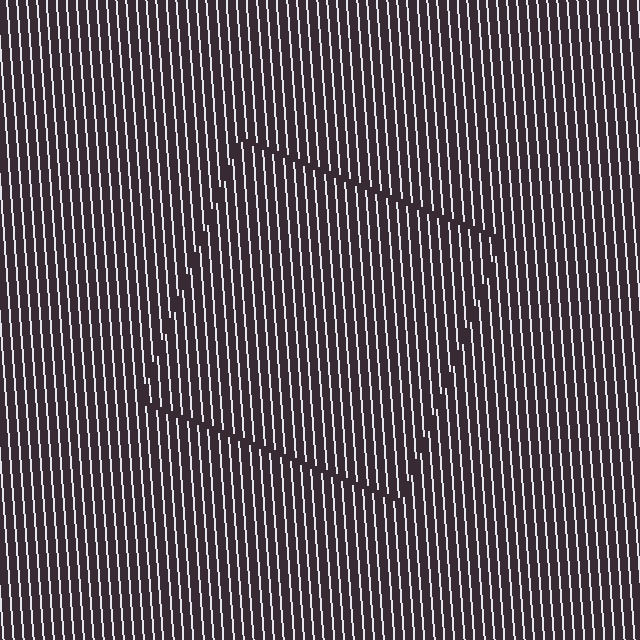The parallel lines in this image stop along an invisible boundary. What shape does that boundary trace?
An illusory square. The interior of the shape contains the same grating, shifted by half a period — the contour is defined by the phase discontinuity where line-ends from the inner and outer gratings abut.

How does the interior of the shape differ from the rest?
The interior of the shape contains the same grating, shifted by half a period — the contour is defined by the phase discontinuity where line-ends from the inner and outer gratings abut.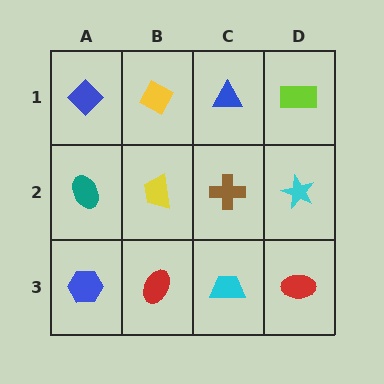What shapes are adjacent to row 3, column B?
A yellow trapezoid (row 2, column B), a blue hexagon (row 3, column A), a cyan trapezoid (row 3, column C).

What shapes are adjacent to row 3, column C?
A brown cross (row 2, column C), a red ellipse (row 3, column B), a red ellipse (row 3, column D).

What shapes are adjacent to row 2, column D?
A lime rectangle (row 1, column D), a red ellipse (row 3, column D), a brown cross (row 2, column C).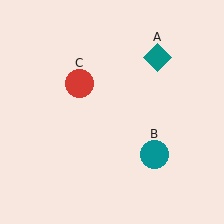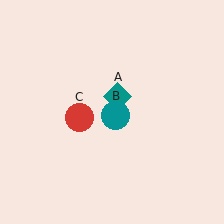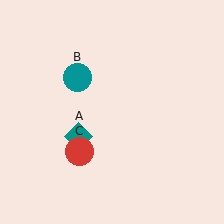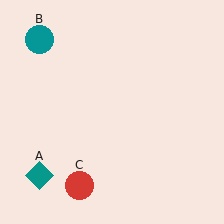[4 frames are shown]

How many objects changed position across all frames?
3 objects changed position: teal diamond (object A), teal circle (object B), red circle (object C).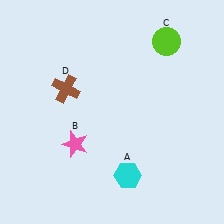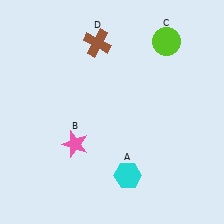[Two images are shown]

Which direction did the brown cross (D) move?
The brown cross (D) moved up.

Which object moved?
The brown cross (D) moved up.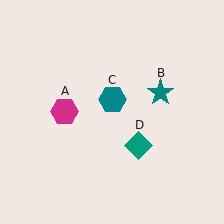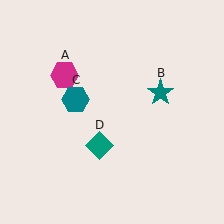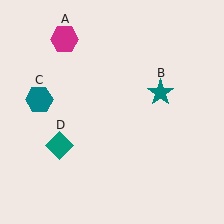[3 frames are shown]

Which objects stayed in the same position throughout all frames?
Teal star (object B) remained stationary.